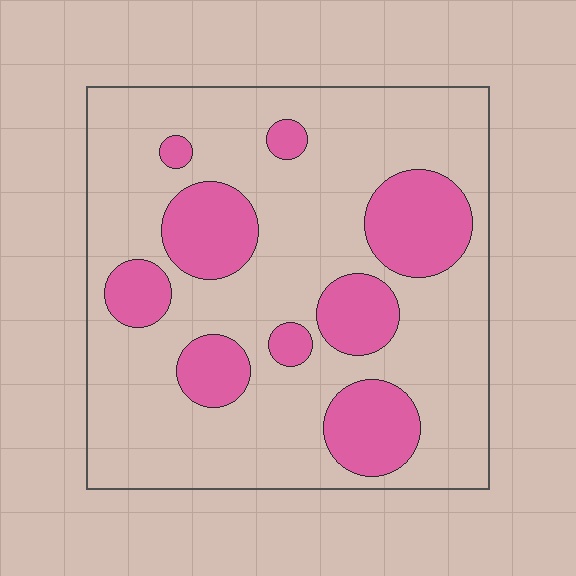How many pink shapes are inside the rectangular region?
9.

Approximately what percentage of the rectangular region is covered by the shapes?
Approximately 25%.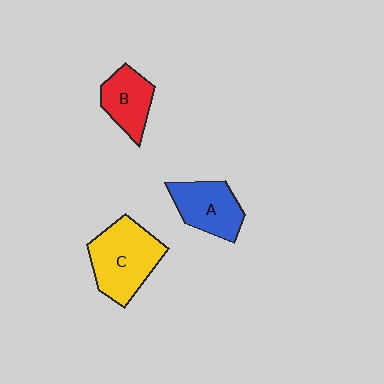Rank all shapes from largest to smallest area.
From largest to smallest: C (yellow), A (blue), B (red).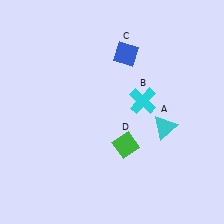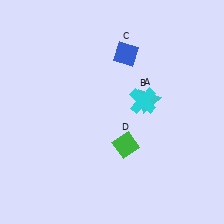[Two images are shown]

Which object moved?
The cyan triangle (A) moved up.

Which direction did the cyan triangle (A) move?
The cyan triangle (A) moved up.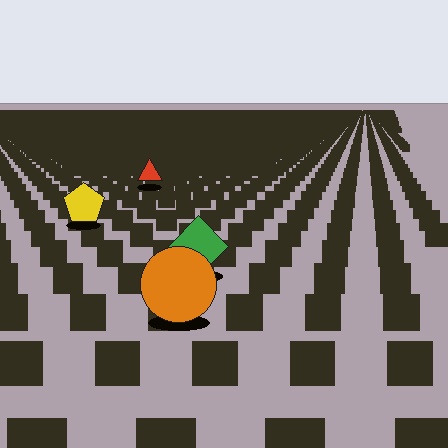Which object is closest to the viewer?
The orange circle is closest. The texture marks near it are larger and more spread out.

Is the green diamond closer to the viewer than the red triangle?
Yes. The green diamond is closer — you can tell from the texture gradient: the ground texture is coarser near it.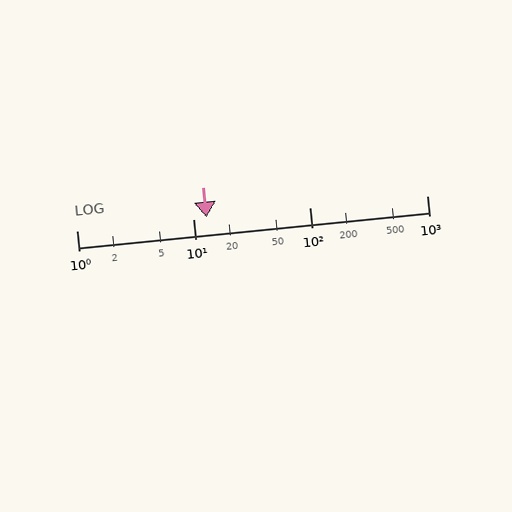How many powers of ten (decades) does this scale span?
The scale spans 3 decades, from 1 to 1000.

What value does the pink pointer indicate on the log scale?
The pointer indicates approximately 13.